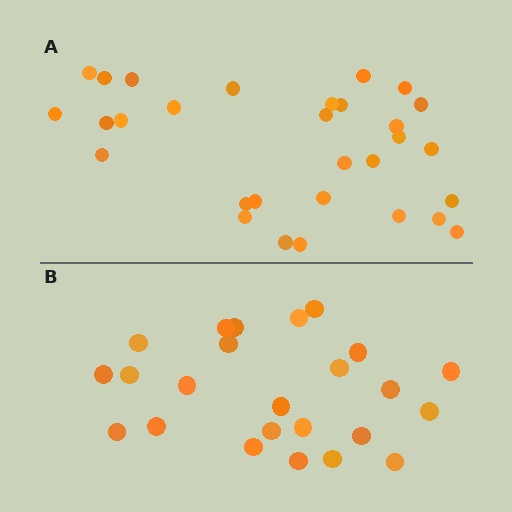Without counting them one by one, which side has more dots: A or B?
Region A (the top region) has more dots.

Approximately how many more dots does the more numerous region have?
Region A has about 6 more dots than region B.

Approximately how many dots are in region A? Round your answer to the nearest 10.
About 30 dots.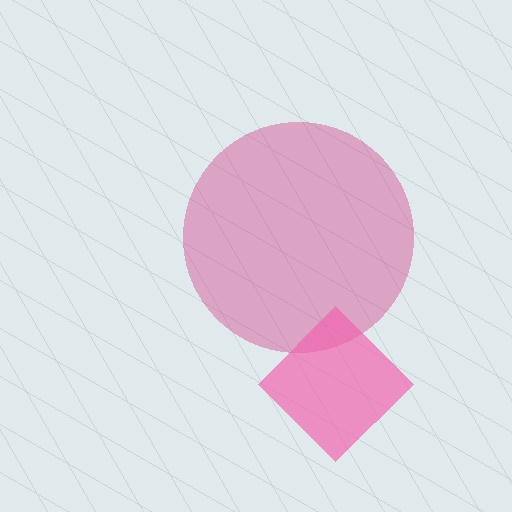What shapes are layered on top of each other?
The layered shapes are: a magenta circle, a pink diamond.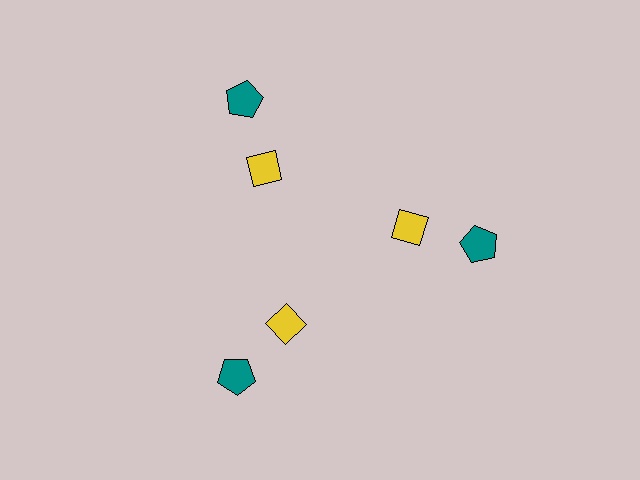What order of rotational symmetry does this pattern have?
This pattern has 3-fold rotational symmetry.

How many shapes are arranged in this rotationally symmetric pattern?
There are 6 shapes, arranged in 3 groups of 2.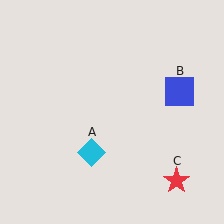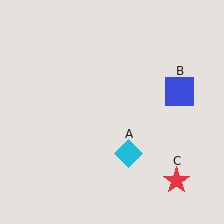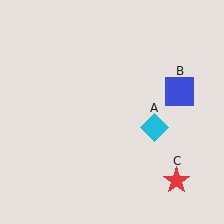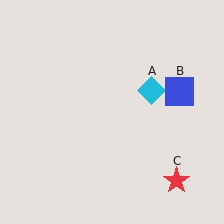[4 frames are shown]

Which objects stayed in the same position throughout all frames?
Blue square (object B) and red star (object C) remained stationary.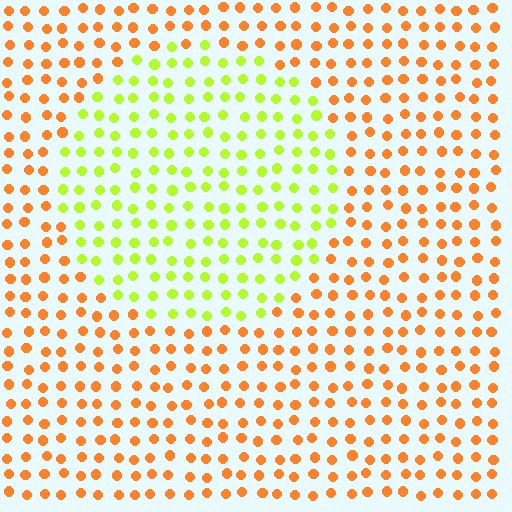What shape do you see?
I see a circle.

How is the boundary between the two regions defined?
The boundary is defined purely by a slight shift in hue (about 57 degrees). Spacing, size, and orientation are identical on both sides.